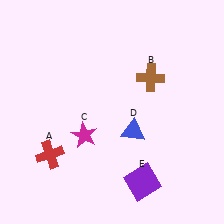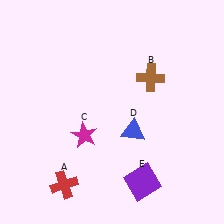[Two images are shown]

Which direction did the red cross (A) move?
The red cross (A) moved down.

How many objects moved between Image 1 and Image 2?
1 object moved between the two images.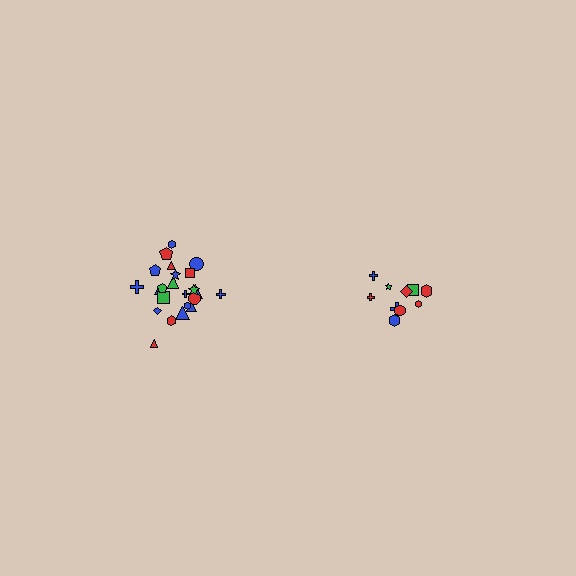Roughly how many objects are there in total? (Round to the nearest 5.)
Roughly 35 objects in total.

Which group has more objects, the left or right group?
The left group.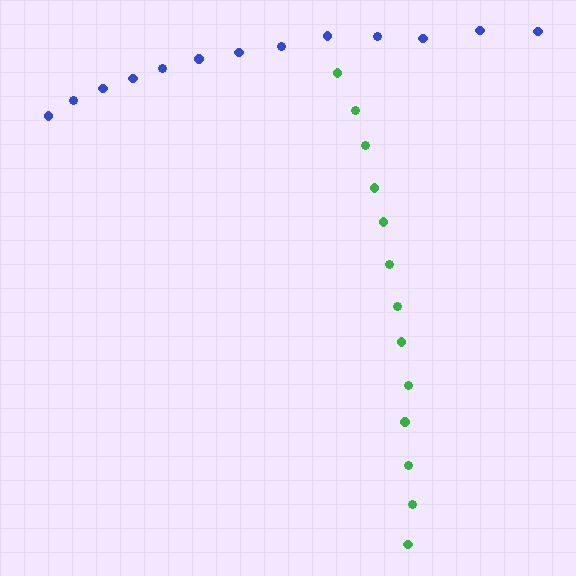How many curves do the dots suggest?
There are 2 distinct paths.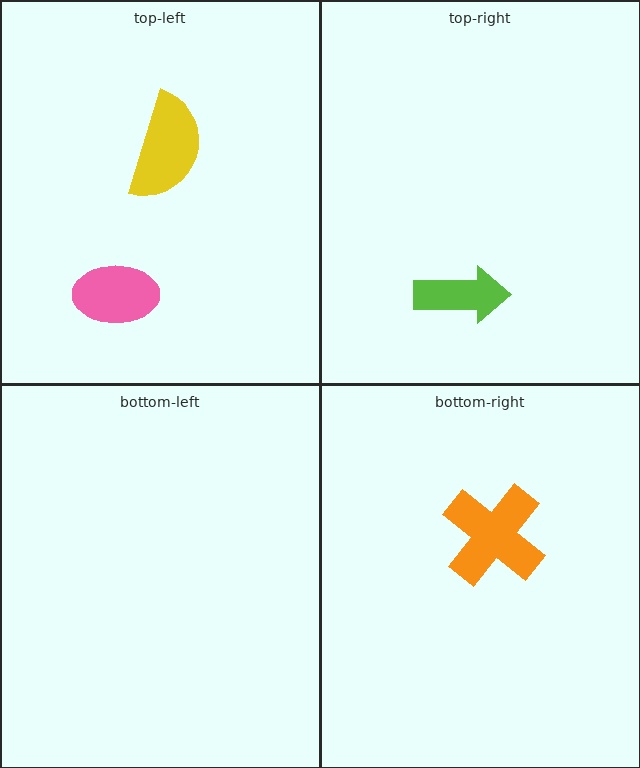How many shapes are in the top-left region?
2.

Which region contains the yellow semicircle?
The top-left region.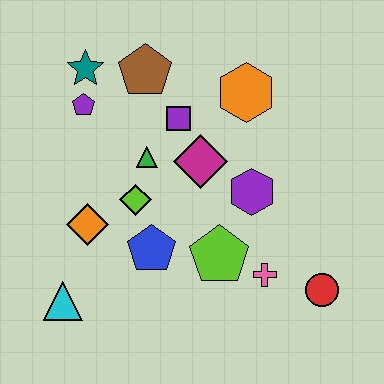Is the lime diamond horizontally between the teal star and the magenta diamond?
Yes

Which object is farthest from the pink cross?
The teal star is farthest from the pink cross.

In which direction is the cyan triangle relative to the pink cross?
The cyan triangle is to the left of the pink cross.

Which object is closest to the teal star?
The purple pentagon is closest to the teal star.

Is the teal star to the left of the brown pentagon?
Yes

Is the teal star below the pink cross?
No